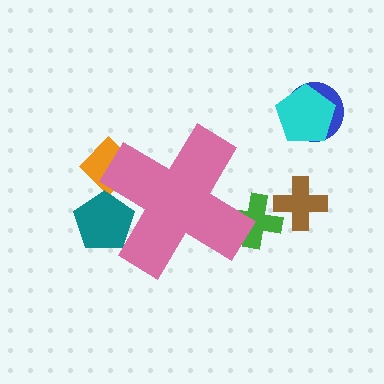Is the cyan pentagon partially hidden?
No, the cyan pentagon is fully visible.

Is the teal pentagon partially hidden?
Yes, the teal pentagon is partially hidden behind the pink cross.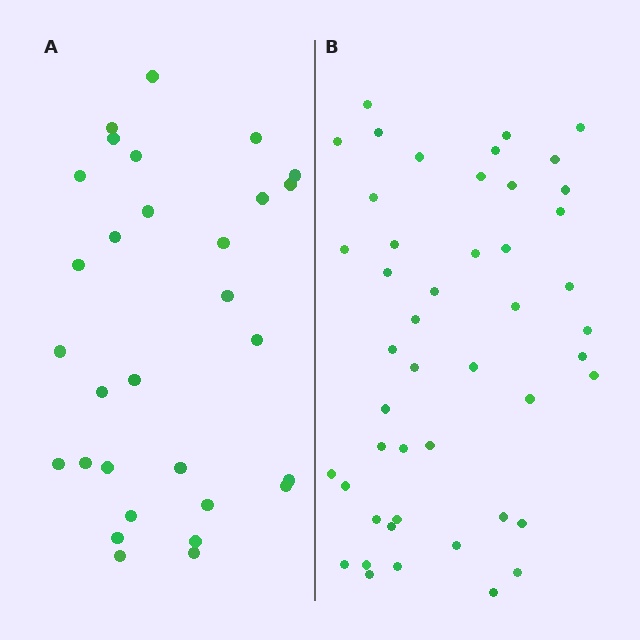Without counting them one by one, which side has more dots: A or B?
Region B (the right region) has more dots.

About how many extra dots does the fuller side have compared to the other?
Region B has approximately 15 more dots than region A.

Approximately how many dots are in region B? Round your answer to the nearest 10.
About 50 dots. (The exact count is 47, which rounds to 50.)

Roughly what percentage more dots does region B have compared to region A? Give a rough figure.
About 55% more.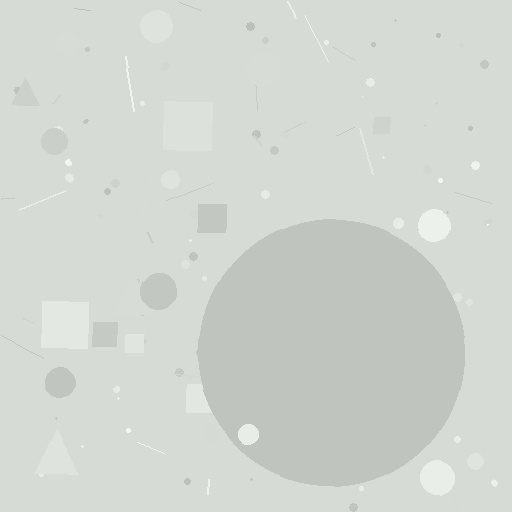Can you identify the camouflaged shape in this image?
The camouflaged shape is a circle.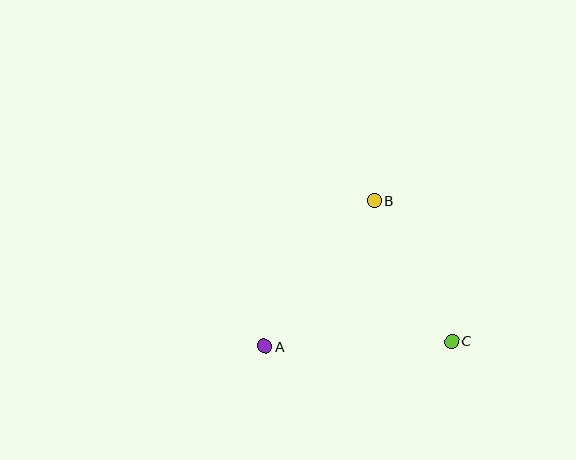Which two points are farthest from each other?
Points A and C are farthest from each other.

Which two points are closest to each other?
Points B and C are closest to each other.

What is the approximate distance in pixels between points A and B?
The distance between A and B is approximately 182 pixels.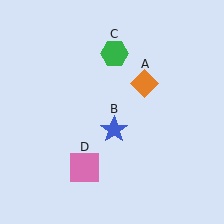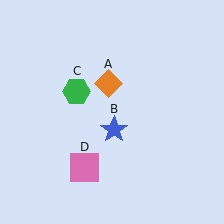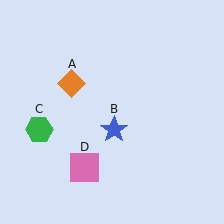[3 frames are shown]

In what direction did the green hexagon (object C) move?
The green hexagon (object C) moved down and to the left.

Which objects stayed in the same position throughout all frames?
Blue star (object B) and pink square (object D) remained stationary.